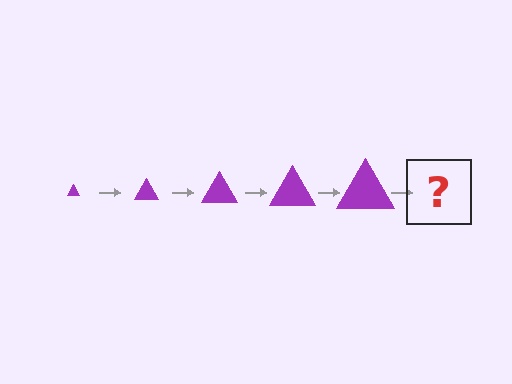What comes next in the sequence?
The next element should be a purple triangle, larger than the previous one.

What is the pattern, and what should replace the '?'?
The pattern is that the triangle gets progressively larger each step. The '?' should be a purple triangle, larger than the previous one.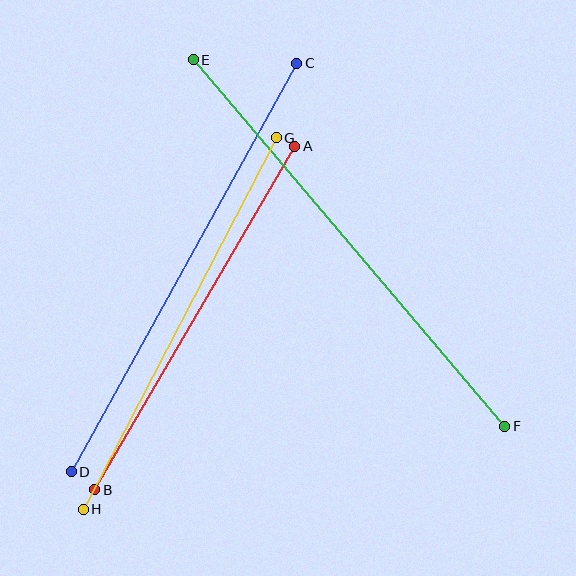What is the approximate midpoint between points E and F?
The midpoint is at approximately (349, 243) pixels.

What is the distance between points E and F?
The distance is approximately 481 pixels.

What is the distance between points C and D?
The distance is approximately 466 pixels.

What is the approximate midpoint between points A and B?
The midpoint is at approximately (195, 318) pixels.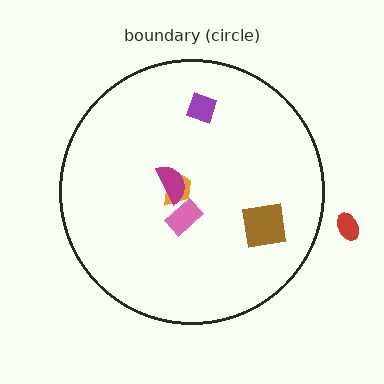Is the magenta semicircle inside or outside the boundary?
Inside.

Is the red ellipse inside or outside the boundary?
Outside.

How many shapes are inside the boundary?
5 inside, 1 outside.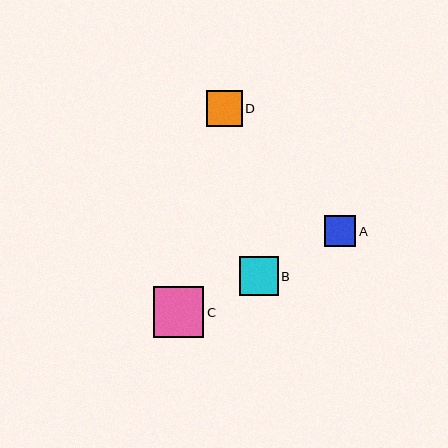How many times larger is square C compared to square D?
Square C is approximately 1.4 times the size of square D.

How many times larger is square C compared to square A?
Square C is approximately 1.6 times the size of square A.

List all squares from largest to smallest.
From largest to smallest: C, B, D, A.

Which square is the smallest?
Square A is the smallest with a size of approximately 31 pixels.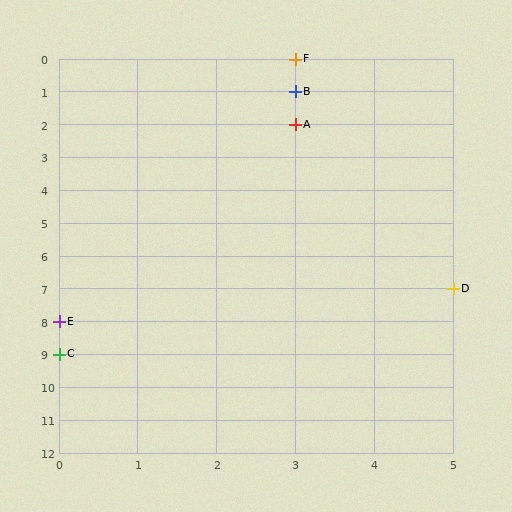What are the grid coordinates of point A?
Point A is at grid coordinates (3, 2).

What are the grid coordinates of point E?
Point E is at grid coordinates (0, 8).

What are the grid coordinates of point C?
Point C is at grid coordinates (0, 9).